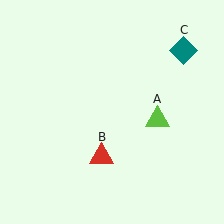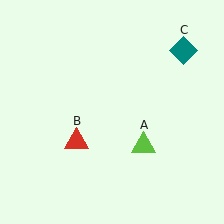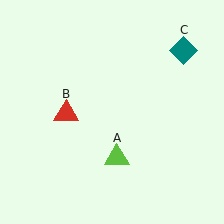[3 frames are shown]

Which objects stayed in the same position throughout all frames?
Teal diamond (object C) remained stationary.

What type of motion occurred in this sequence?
The lime triangle (object A), red triangle (object B) rotated clockwise around the center of the scene.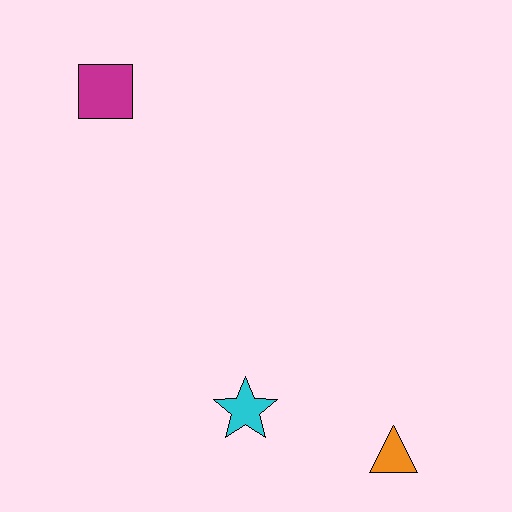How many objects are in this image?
There are 3 objects.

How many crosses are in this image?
There are no crosses.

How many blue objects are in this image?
There are no blue objects.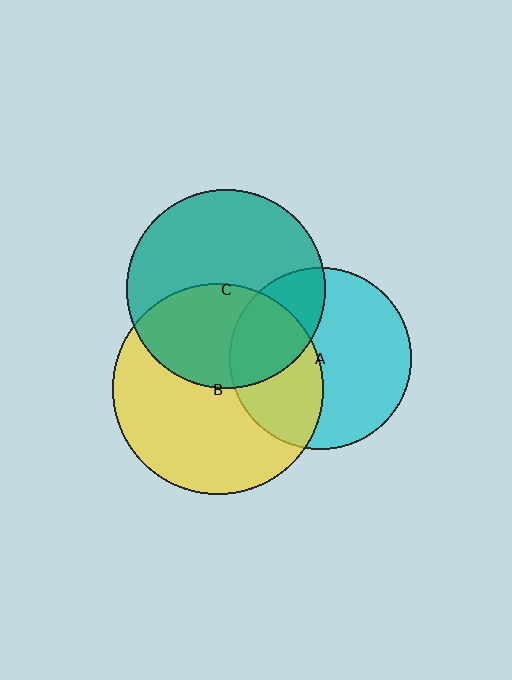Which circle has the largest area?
Circle B (yellow).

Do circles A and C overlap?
Yes.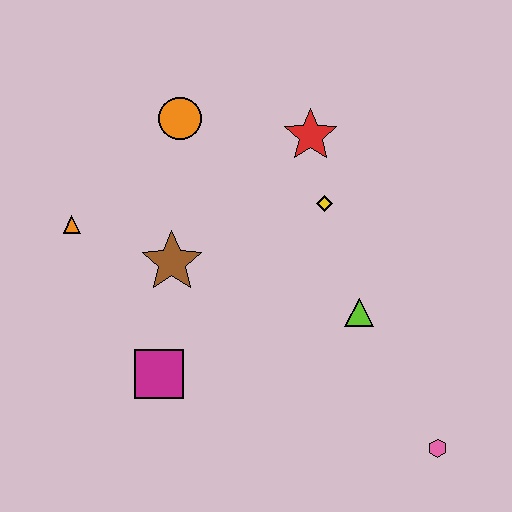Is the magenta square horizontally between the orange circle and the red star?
No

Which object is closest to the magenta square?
The brown star is closest to the magenta square.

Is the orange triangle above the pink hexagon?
Yes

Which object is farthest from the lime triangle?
The orange triangle is farthest from the lime triangle.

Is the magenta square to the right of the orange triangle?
Yes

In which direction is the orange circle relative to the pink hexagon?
The orange circle is above the pink hexagon.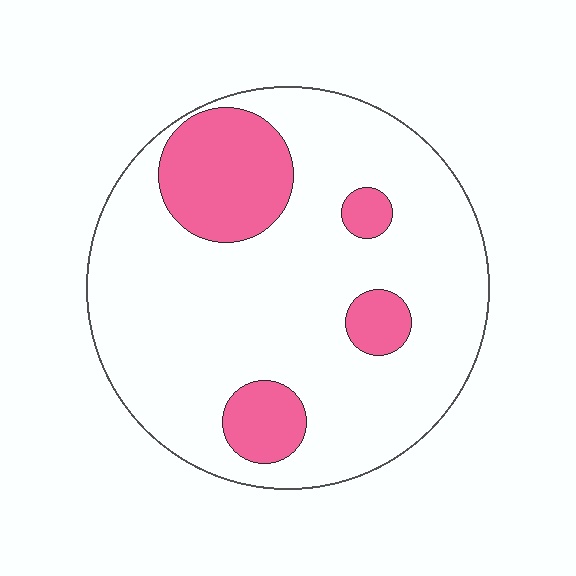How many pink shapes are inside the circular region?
4.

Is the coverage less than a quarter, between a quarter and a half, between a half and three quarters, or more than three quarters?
Less than a quarter.